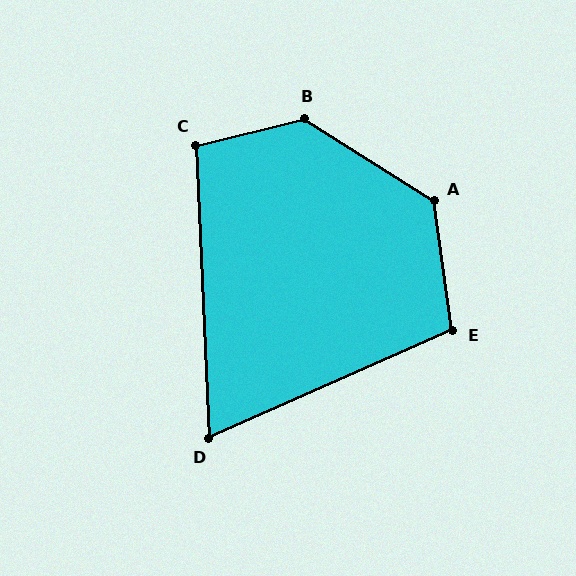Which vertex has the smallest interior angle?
D, at approximately 69 degrees.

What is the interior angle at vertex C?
Approximately 101 degrees (obtuse).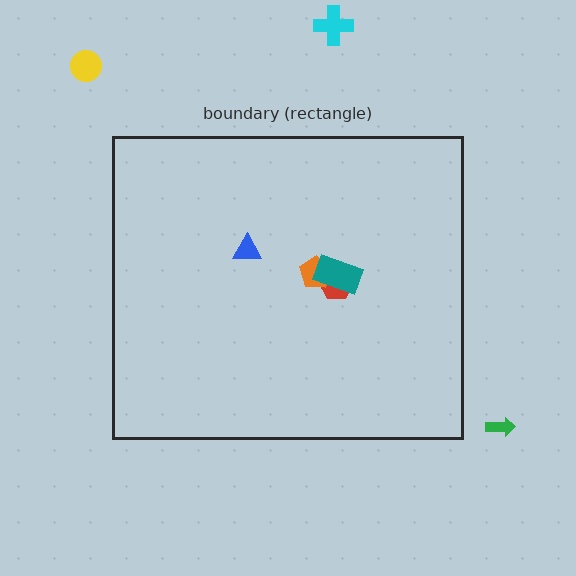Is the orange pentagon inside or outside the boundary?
Inside.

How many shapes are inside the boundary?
4 inside, 3 outside.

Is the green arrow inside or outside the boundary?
Outside.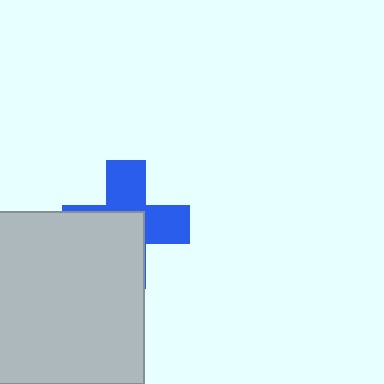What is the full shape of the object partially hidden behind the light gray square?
The partially hidden object is a blue cross.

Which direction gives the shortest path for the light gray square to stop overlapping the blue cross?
Moving toward the lower-left gives the shortest separation.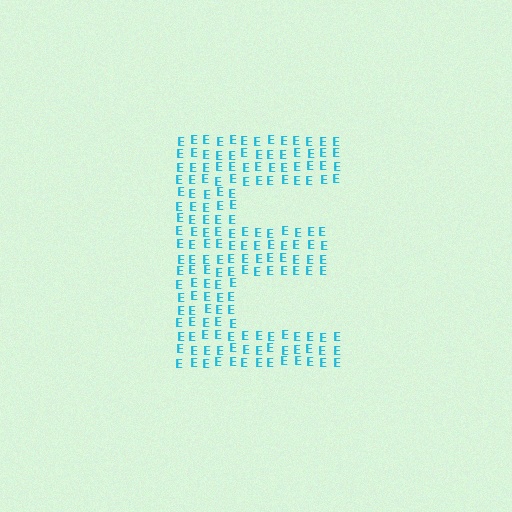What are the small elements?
The small elements are letter E's.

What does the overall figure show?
The overall figure shows the letter E.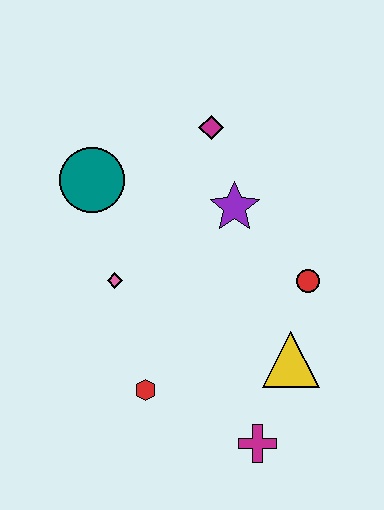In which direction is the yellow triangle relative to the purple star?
The yellow triangle is below the purple star.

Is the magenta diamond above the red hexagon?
Yes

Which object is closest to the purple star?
The magenta diamond is closest to the purple star.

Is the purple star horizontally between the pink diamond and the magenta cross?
Yes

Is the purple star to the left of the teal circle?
No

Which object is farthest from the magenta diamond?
The magenta cross is farthest from the magenta diamond.